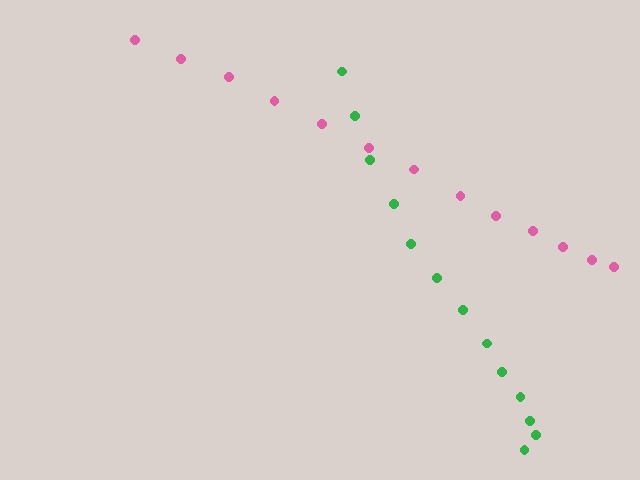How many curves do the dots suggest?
There are 2 distinct paths.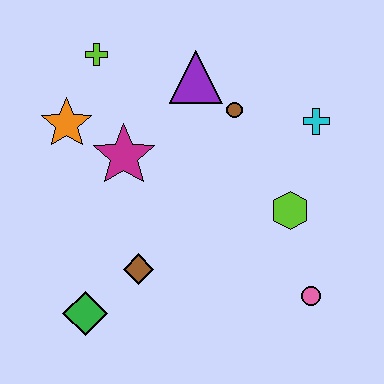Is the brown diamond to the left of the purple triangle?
Yes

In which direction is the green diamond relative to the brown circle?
The green diamond is below the brown circle.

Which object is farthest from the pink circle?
The lime cross is farthest from the pink circle.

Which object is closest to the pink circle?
The lime hexagon is closest to the pink circle.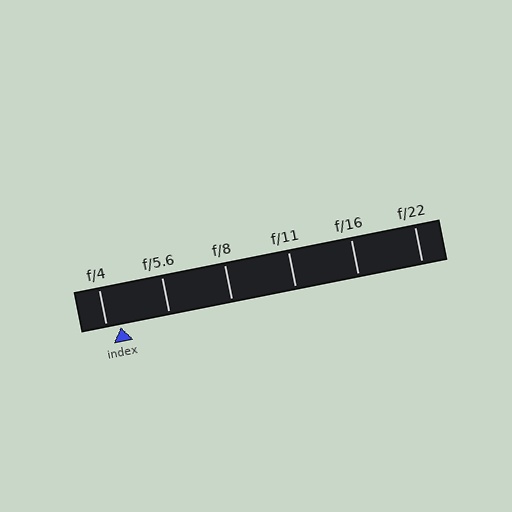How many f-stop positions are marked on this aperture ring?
There are 6 f-stop positions marked.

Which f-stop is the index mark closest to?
The index mark is closest to f/4.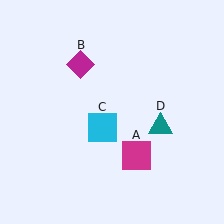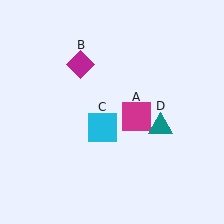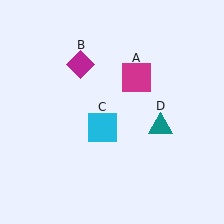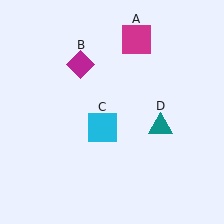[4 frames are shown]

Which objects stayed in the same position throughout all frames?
Magenta diamond (object B) and cyan square (object C) and teal triangle (object D) remained stationary.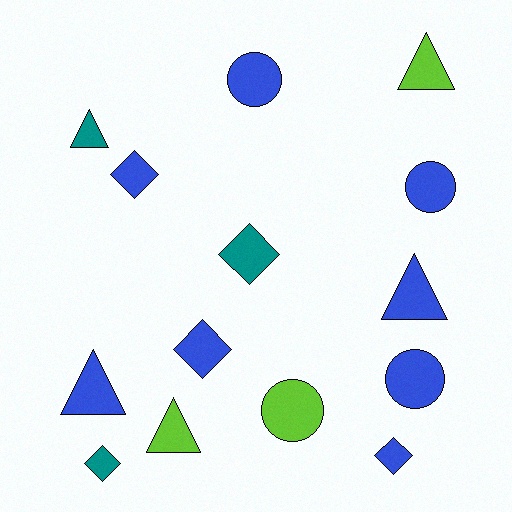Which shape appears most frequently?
Triangle, with 5 objects.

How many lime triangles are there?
There are 2 lime triangles.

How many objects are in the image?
There are 14 objects.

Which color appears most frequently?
Blue, with 8 objects.